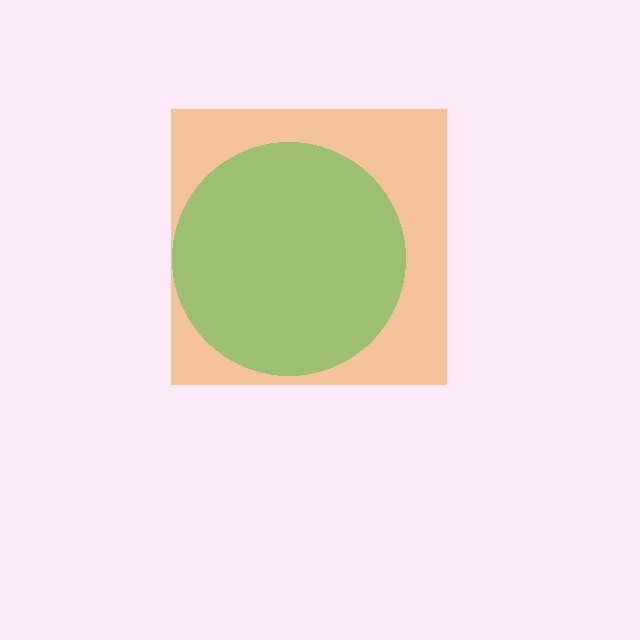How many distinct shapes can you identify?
There are 2 distinct shapes: an orange square, a green circle.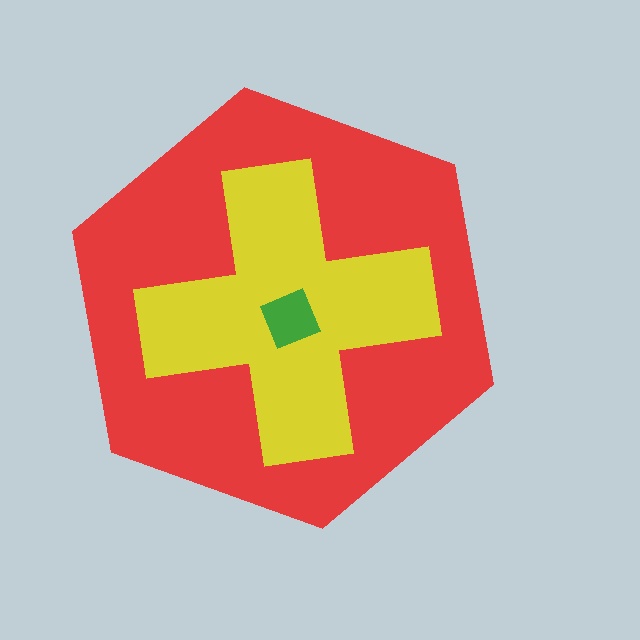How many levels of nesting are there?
3.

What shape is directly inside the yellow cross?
The green square.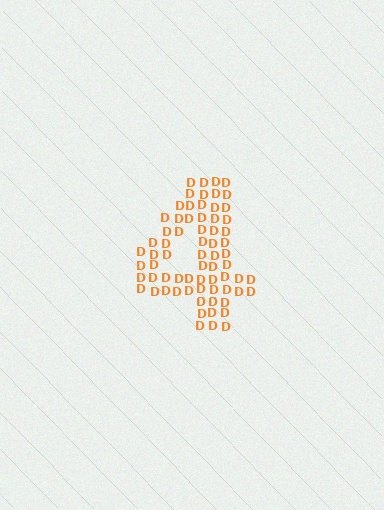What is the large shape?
The large shape is the digit 4.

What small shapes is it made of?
It is made of small letter D's.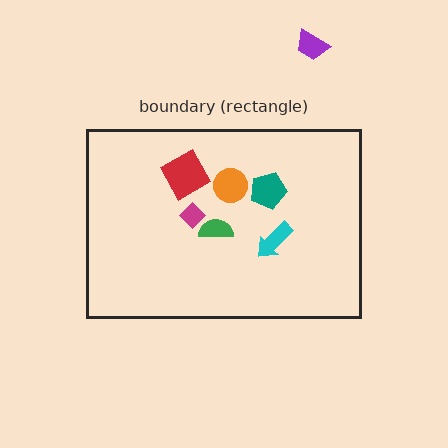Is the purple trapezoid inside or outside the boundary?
Outside.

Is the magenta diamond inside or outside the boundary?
Inside.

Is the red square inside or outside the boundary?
Inside.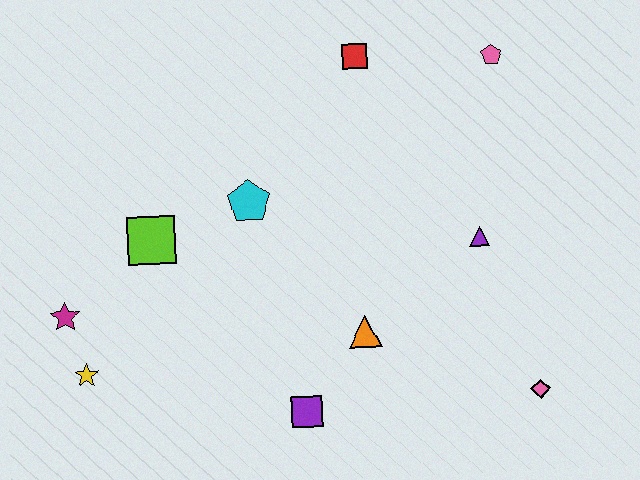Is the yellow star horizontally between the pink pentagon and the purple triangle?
No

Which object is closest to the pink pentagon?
The red square is closest to the pink pentagon.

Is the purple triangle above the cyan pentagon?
No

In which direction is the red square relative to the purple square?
The red square is above the purple square.